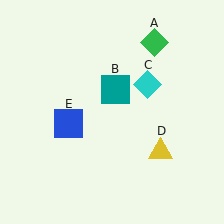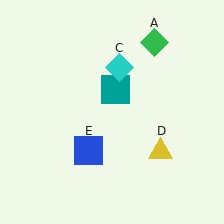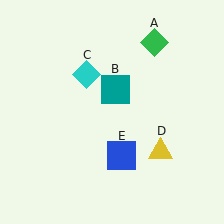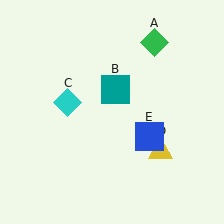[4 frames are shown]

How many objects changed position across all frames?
2 objects changed position: cyan diamond (object C), blue square (object E).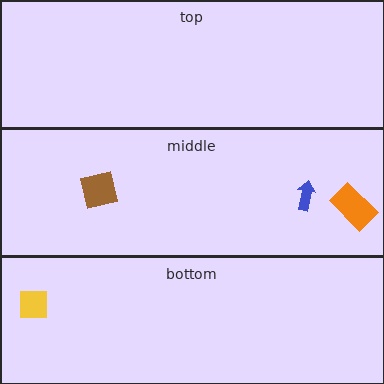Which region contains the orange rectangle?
The middle region.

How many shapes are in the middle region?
3.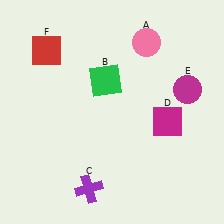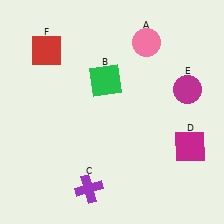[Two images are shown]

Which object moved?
The magenta square (D) moved down.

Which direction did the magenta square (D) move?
The magenta square (D) moved down.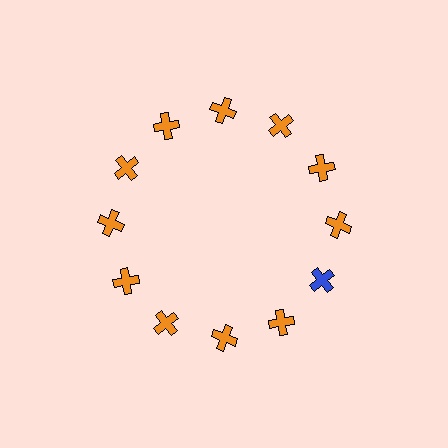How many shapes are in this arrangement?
There are 12 shapes arranged in a ring pattern.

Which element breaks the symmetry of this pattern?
The blue cross at roughly the 4 o'clock position breaks the symmetry. All other shapes are orange crosses.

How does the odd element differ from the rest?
It has a different color: blue instead of orange.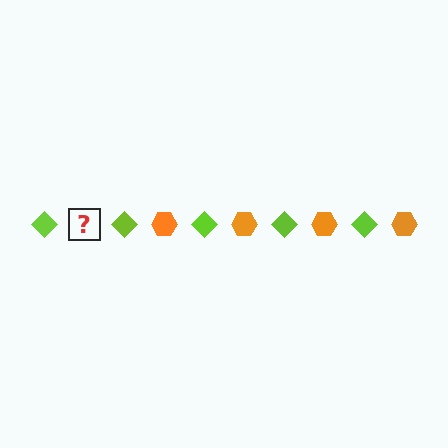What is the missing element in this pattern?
The missing element is an orange hexagon.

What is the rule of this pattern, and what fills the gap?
The rule is that the pattern alternates between lime diamond and orange hexagon. The gap should be filled with an orange hexagon.